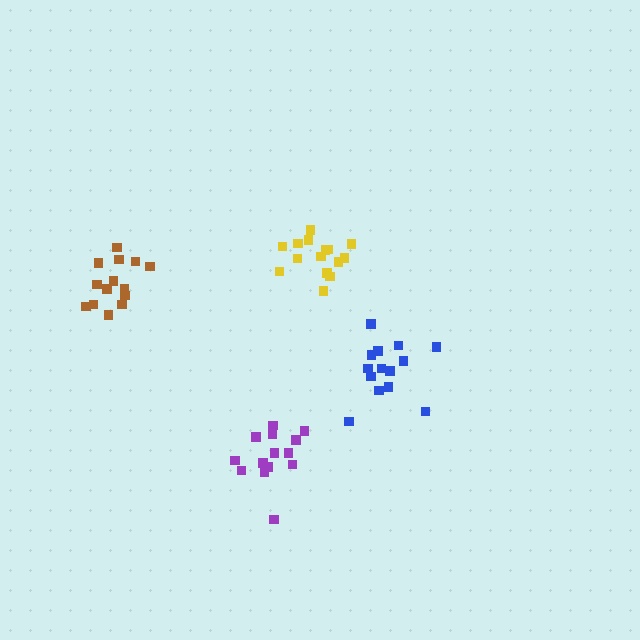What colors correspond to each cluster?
The clusters are colored: blue, purple, yellow, brown.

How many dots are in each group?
Group 1: 14 dots, Group 2: 14 dots, Group 3: 15 dots, Group 4: 14 dots (57 total).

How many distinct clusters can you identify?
There are 4 distinct clusters.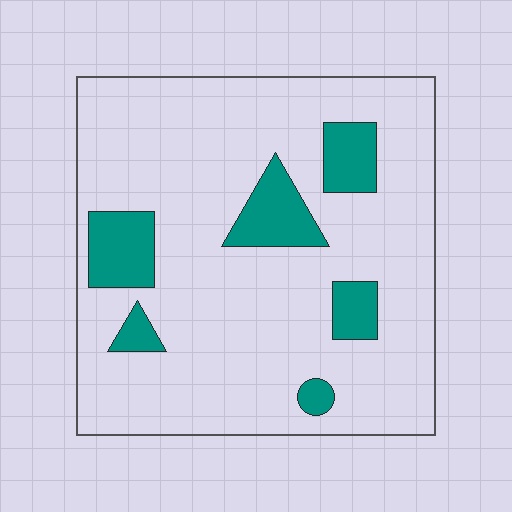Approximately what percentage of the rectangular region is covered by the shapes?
Approximately 15%.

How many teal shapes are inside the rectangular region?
6.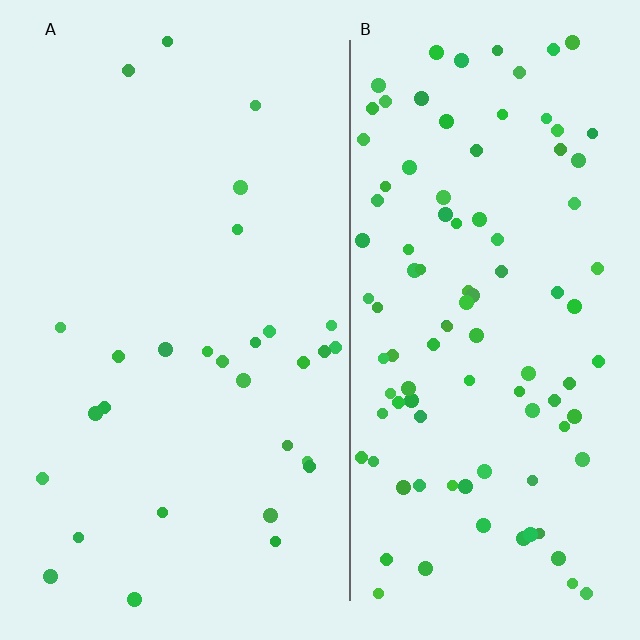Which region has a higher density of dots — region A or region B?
B (the right).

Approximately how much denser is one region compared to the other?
Approximately 3.5× — region B over region A.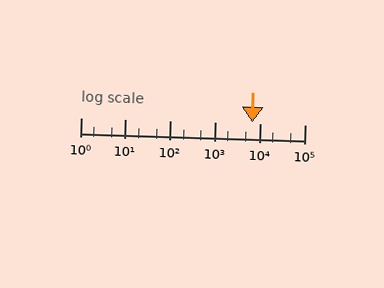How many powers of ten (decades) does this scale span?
The scale spans 5 decades, from 1 to 100000.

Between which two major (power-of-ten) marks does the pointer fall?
The pointer is between 1000 and 10000.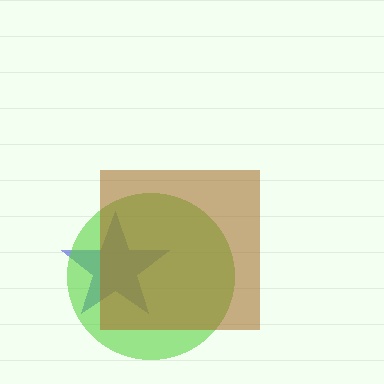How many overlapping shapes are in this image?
There are 3 overlapping shapes in the image.